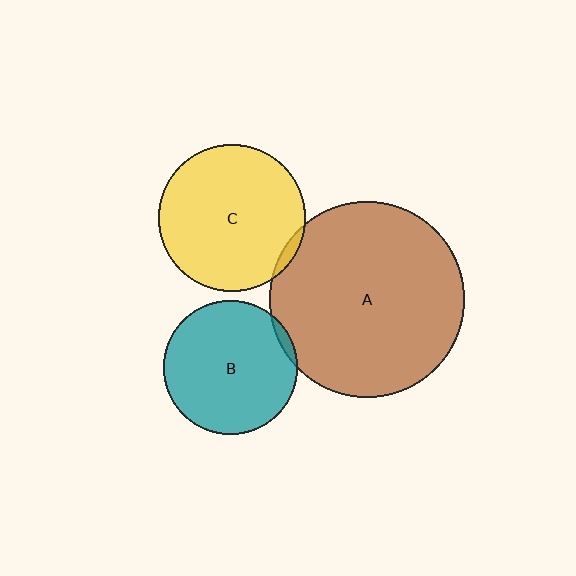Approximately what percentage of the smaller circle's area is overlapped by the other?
Approximately 5%.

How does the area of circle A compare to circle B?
Approximately 2.1 times.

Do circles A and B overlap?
Yes.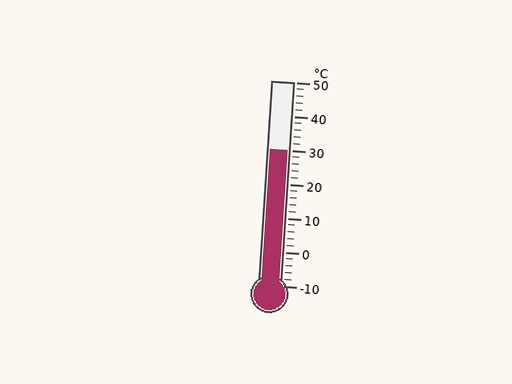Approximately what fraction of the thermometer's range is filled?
The thermometer is filled to approximately 65% of its range.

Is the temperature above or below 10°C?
The temperature is above 10°C.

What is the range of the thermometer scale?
The thermometer scale ranges from -10°C to 50°C.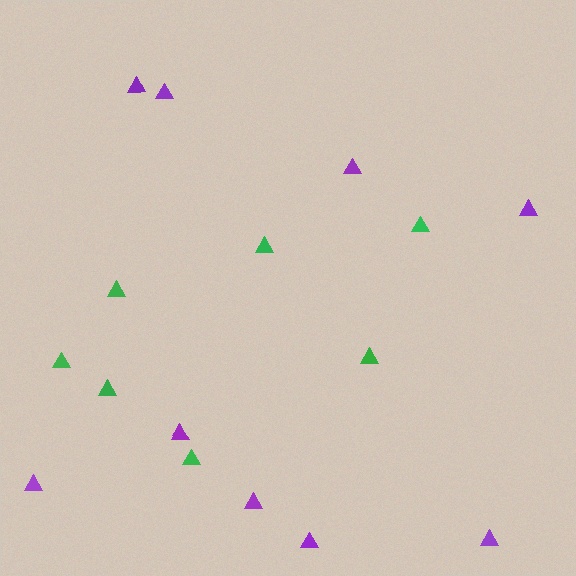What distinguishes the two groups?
There are 2 groups: one group of green triangles (7) and one group of purple triangles (9).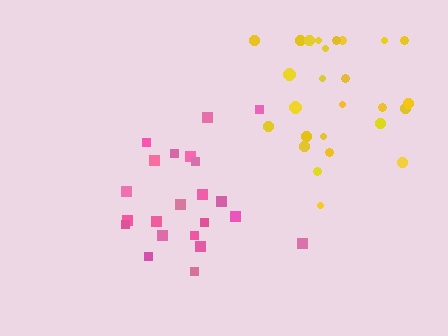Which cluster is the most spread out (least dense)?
Yellow.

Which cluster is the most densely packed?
Pink.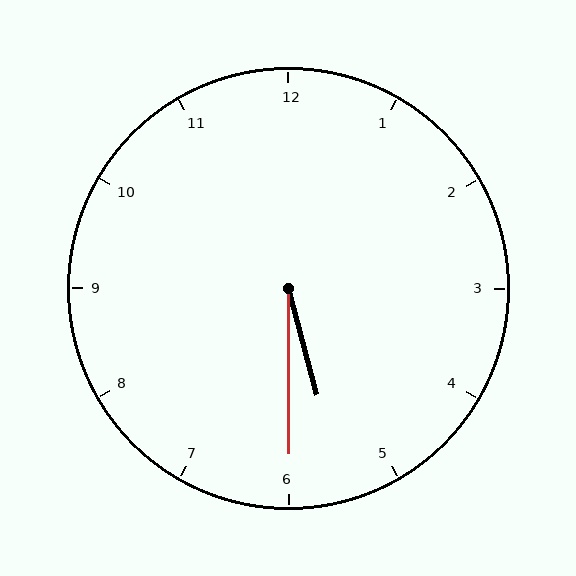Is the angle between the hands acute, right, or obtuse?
It is acute.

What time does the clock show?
5:30.